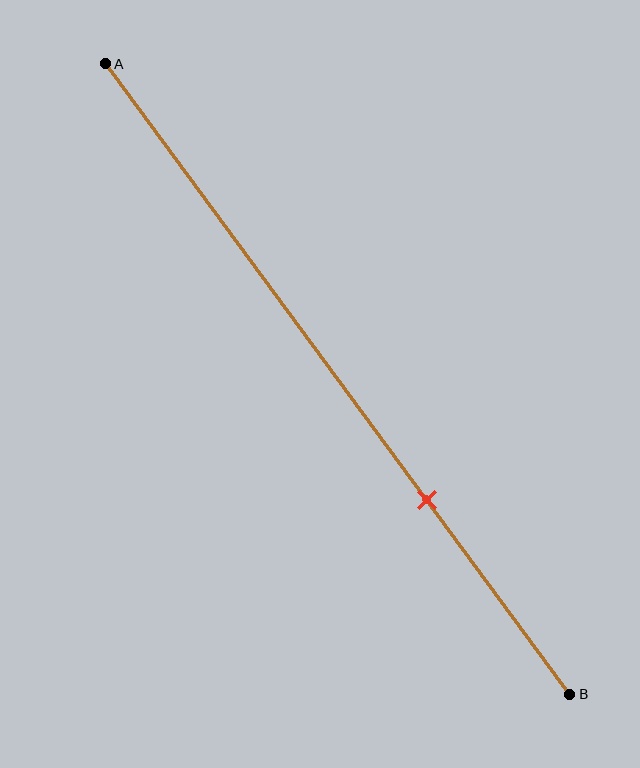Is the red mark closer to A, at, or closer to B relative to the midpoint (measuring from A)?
The red mark is closer to point B than the midpoint of segment AB.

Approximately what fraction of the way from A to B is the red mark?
The red mark is approximately 70% of the way from A to B.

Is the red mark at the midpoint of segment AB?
No, the mark is at about 70% from A, not at the 50% midpoint.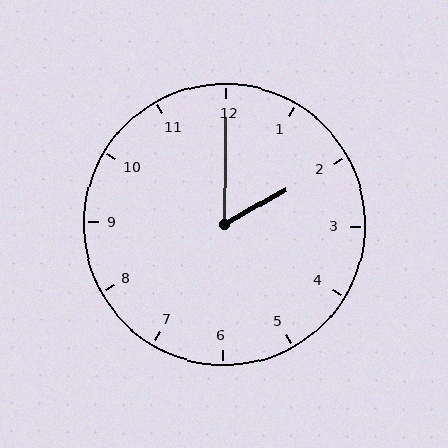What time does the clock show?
2:00.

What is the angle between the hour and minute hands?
Approximately 60 degrees.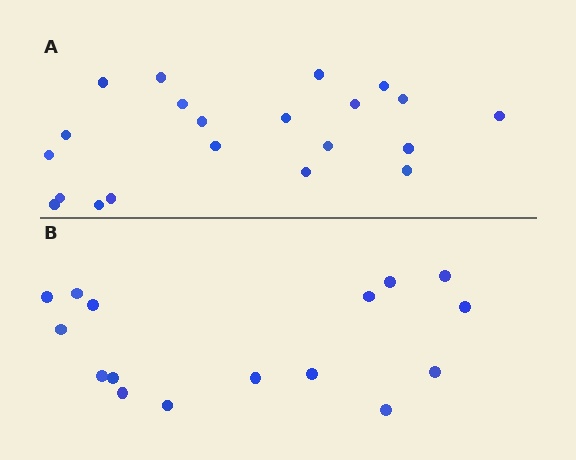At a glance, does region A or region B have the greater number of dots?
Region A (the top region) has more dots.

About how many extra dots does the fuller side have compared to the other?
Region A has about 5 more dots than region B.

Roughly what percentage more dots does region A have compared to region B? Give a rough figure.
About 30% more.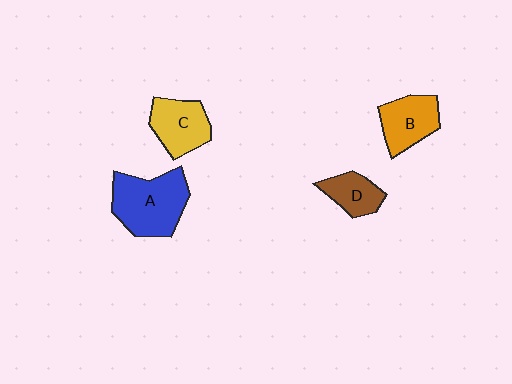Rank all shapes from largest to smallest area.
From largest to smallest: A (blue), C (yellow), B (orange), D (brown).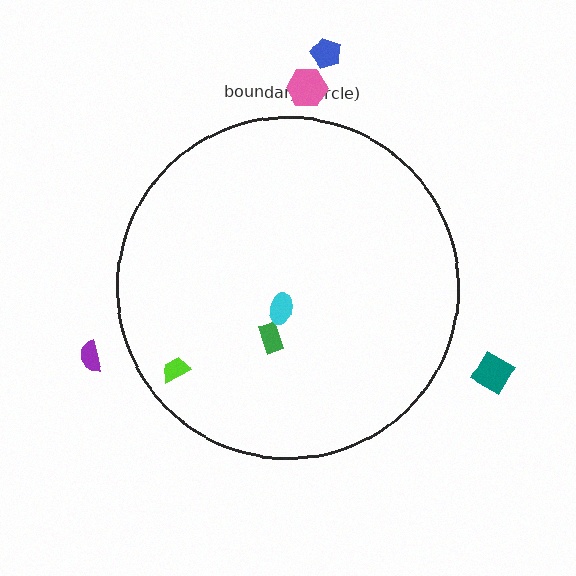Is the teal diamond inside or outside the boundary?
Outside.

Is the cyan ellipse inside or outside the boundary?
Inside.